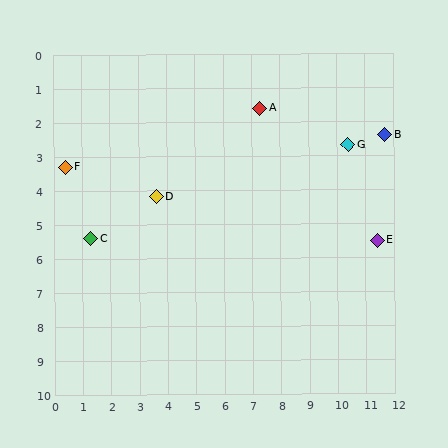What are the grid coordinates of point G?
Point G is at approximately (10.4, 2.7).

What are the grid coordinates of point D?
Point D is at approximately (3.6, 4.2).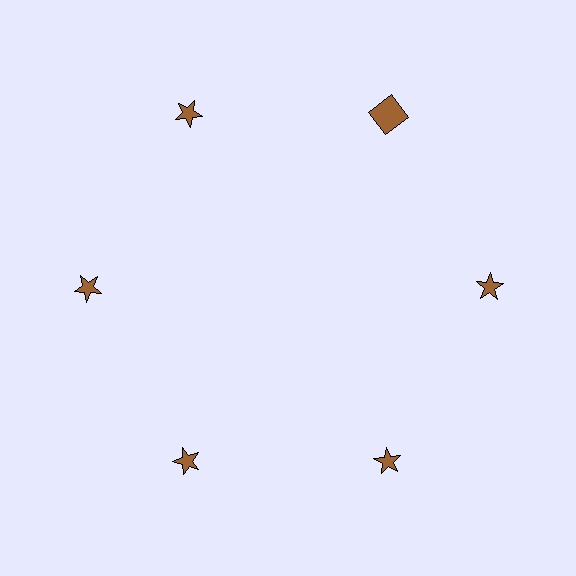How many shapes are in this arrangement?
There are 6 shapes arranged in a ring pattern.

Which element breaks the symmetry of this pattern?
The brown square at roughly the 1 o'clock position breaks the symmetry. All other shapes are brown stars.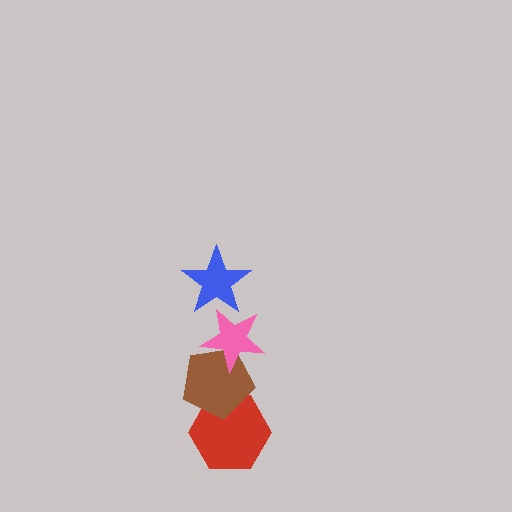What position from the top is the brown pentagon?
The brown pentagon is 3rd from the top.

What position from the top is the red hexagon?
The red hexagon is 4th from the top.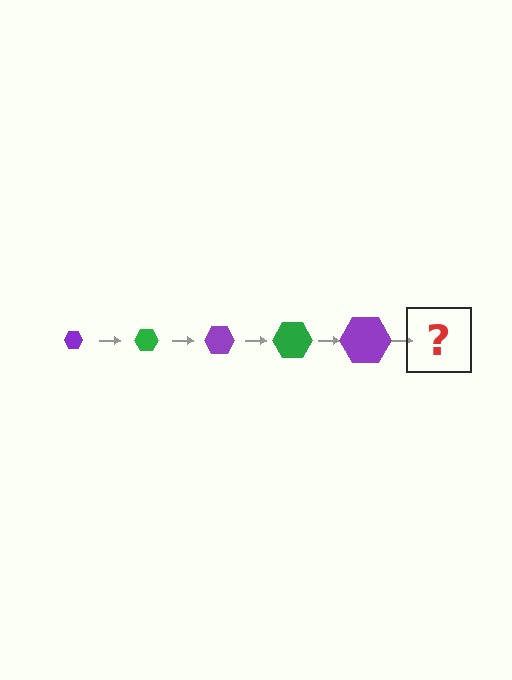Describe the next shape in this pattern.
It should be a green hexagon, larger than the previous one.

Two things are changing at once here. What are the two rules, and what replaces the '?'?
The two rules are that the hexagon grows larger each step and the color cycles through purple and green. The '?' should be a green hexagon, larger than the previous one.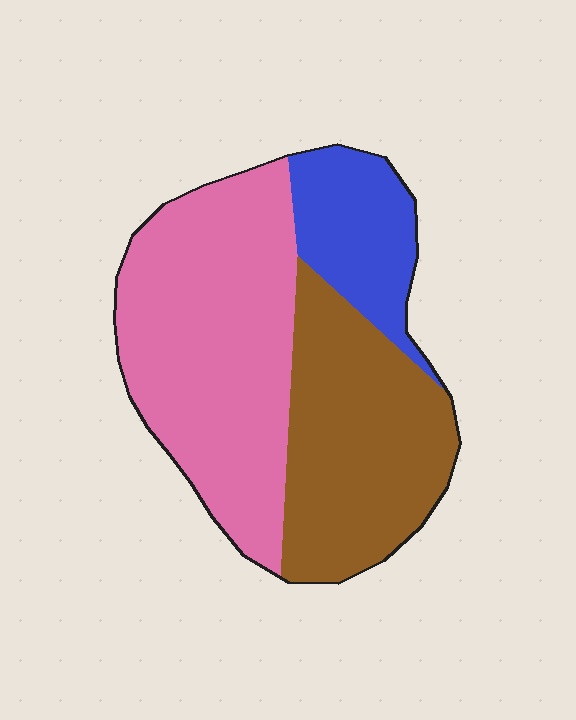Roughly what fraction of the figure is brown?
Brown covers around 35% of the figure.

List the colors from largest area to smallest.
From largest to smallest: pink, brown, blue.